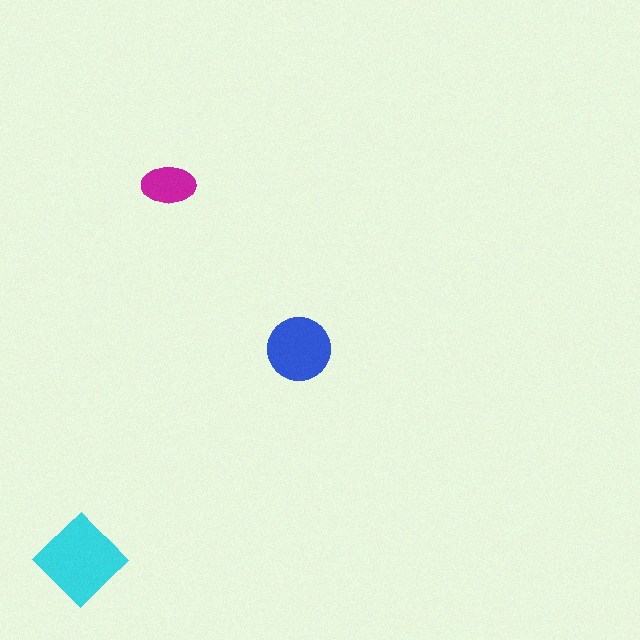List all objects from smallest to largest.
The magenta ellipse, the blue circle, the cyan diamond.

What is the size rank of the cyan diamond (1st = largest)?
1st.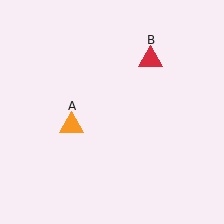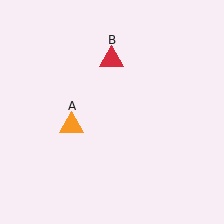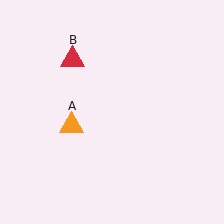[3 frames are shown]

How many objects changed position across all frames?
1 object changed position: red triangle (object B).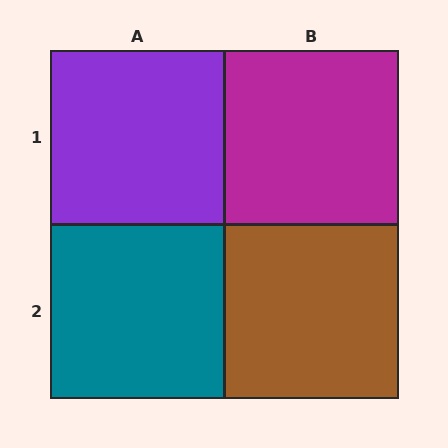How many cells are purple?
1 cell is purple.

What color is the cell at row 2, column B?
Brown.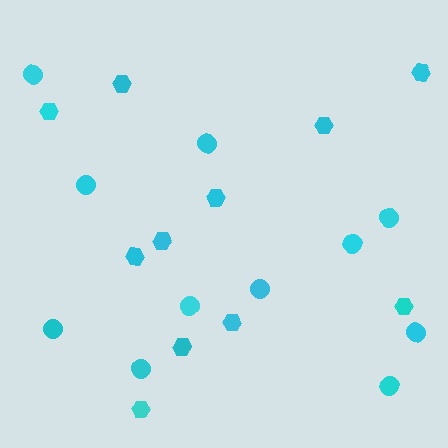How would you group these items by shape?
There are 2 groups: one group of hexagons (11) and one group of circles (11).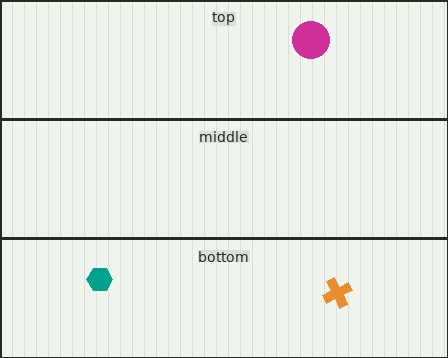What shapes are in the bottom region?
The teal hexagon, the orange cross.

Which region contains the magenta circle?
The top region.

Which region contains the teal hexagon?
The bottom region.